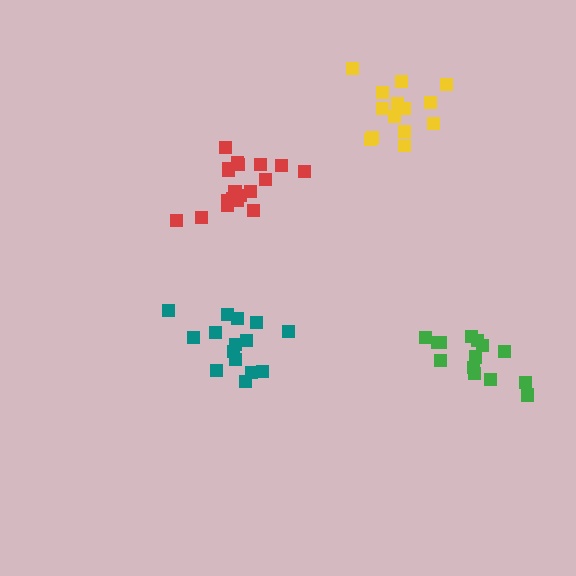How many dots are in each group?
Group 1: 14 dots, Group 2: 15 dots, Group 3: 14 dots, Group 4: 20 dots (63 total).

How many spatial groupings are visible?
There are 4 spatial groupings.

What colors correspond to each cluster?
The clusters are colored: yellow, teal, green, red.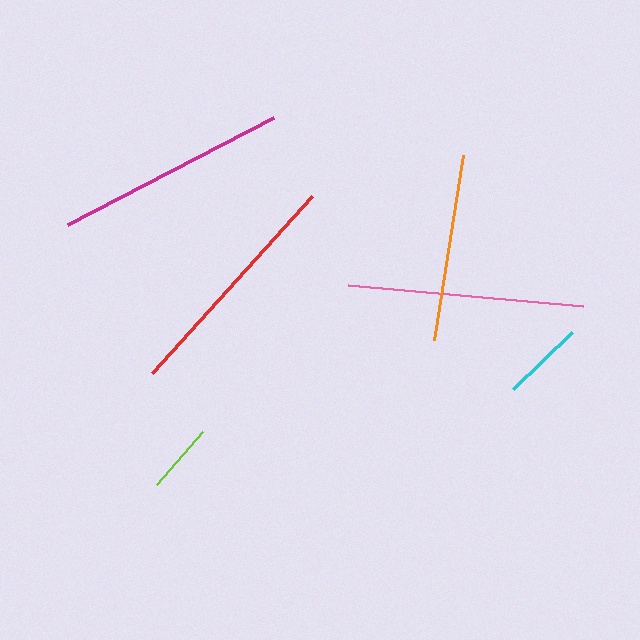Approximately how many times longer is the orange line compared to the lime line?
The orange line is approximately 2.6 times the length of the lime line.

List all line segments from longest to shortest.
From longest to shortest: red, pink, magenta, orange, cyan, lime.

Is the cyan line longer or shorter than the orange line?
The orange line is longer than the cyan line.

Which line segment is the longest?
The red line is the longest at approximately 238 pixels.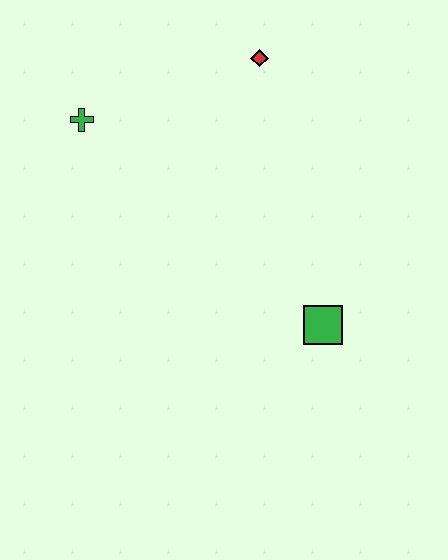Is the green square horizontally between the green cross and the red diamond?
No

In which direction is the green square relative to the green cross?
The green square is to the right of the green cross.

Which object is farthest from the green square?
The green cross is farthest from the green square.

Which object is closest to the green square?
The red diamond is closest to the green square.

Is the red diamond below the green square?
No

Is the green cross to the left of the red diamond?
Yes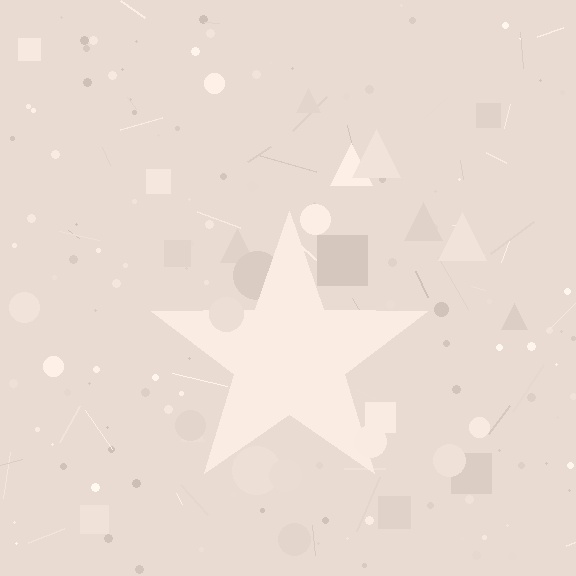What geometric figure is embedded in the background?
A star is embedded in the background.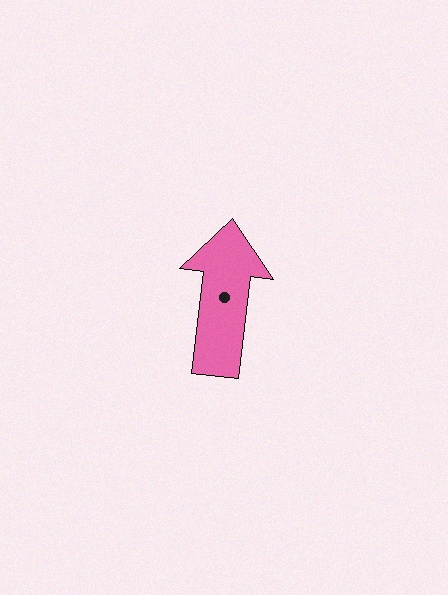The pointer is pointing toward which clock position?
Roughly 12 o'clock.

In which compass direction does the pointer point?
North.